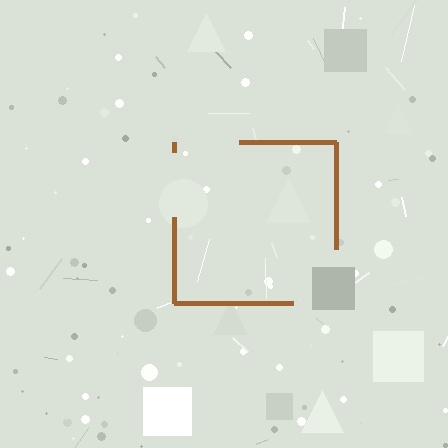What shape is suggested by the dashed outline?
The dashed outline suggests a square.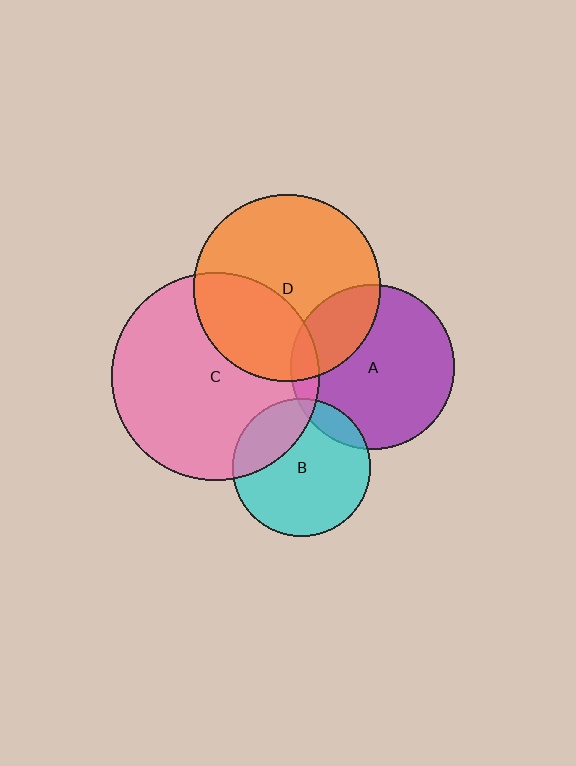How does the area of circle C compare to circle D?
Approximately 1.2 times.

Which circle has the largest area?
Circle C (pink).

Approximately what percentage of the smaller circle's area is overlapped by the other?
Approximately 25%.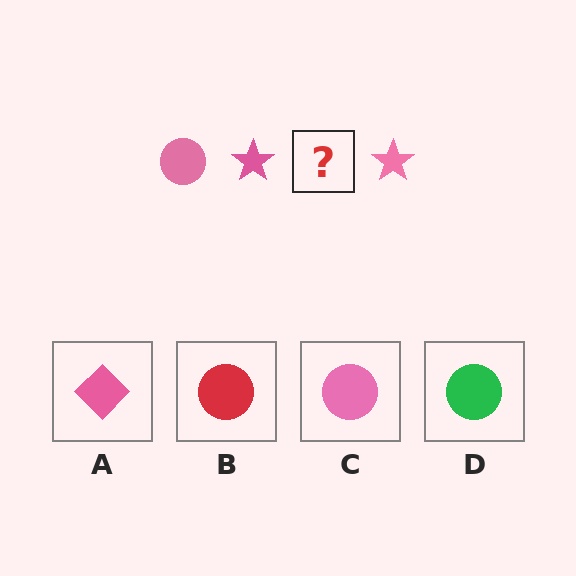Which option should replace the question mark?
Option C.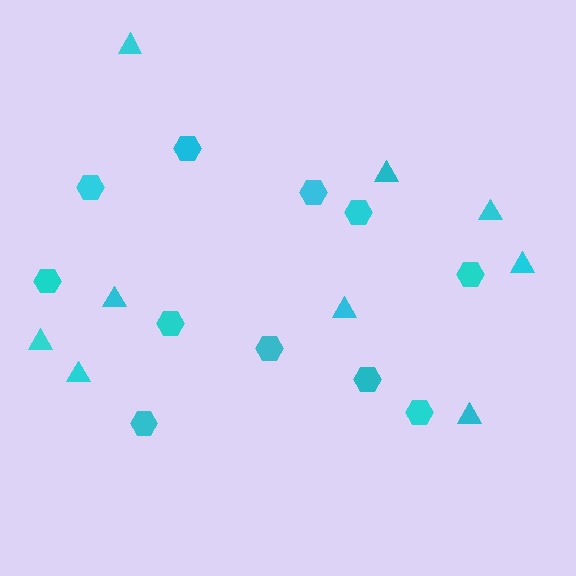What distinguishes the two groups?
There are 2 groups: one group of triangles (9) and one group of hexagons (11).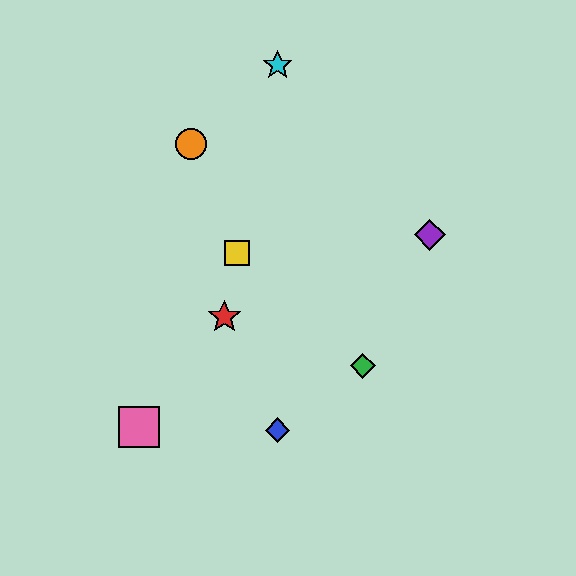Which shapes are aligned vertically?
The blue diamond, the cyan star are aligned vertically.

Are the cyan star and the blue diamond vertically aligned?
Yes, both are at x≈278.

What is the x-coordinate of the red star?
The red star is at x≈224.